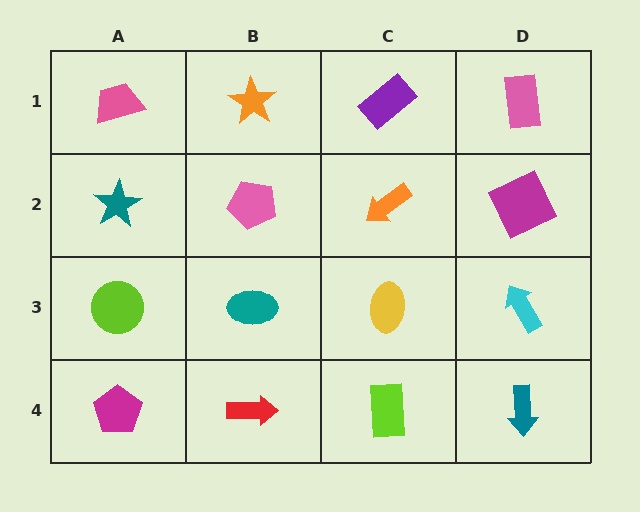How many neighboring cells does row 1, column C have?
3.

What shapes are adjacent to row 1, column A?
A teal star (row 2, column A), an orange star (row 1, column B).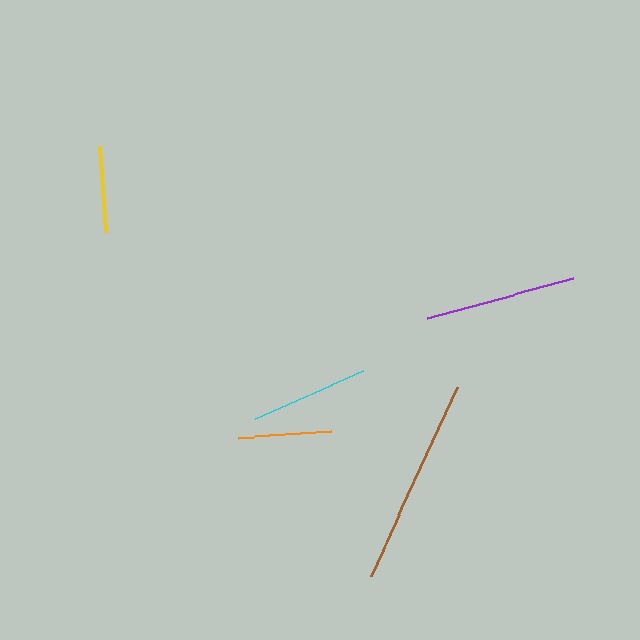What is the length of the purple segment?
The purple segment is approximately 150 pixels long.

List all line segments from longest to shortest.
From longest to shortest: brown, purple, cyan, orange, yellow.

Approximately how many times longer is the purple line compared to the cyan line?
The purple line is approximately 1.3 times the length of the cyan line.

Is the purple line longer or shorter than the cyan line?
The purple line is longer than the cyan line.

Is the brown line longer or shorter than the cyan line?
The brown line is longer than the cyan line.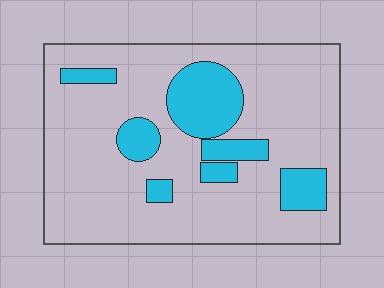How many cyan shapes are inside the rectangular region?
7.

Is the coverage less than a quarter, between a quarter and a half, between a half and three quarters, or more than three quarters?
Less than a quarter.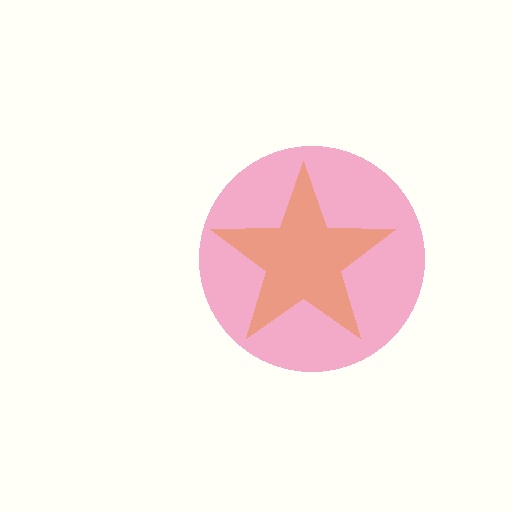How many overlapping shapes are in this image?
There are 2 overlapping shapes in the image.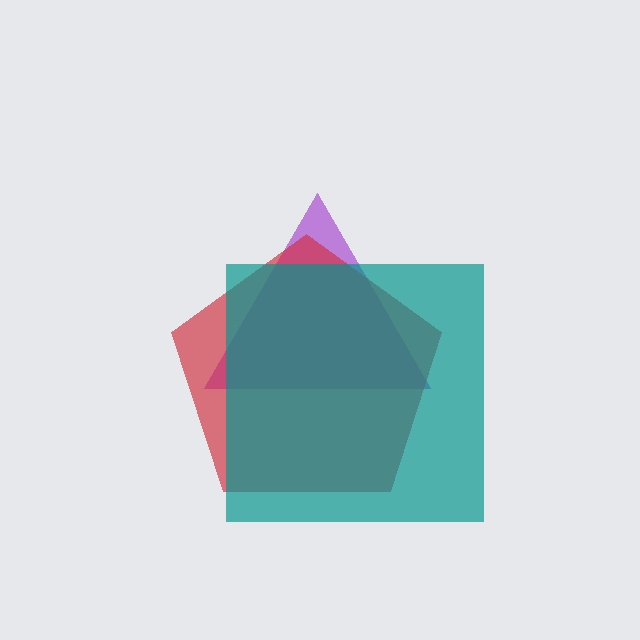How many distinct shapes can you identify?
There are 3 distinct shapes: a purple triangle, a red pentagon, a teal square.